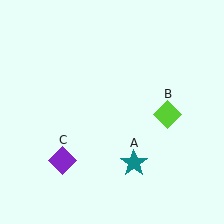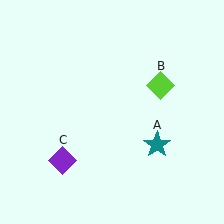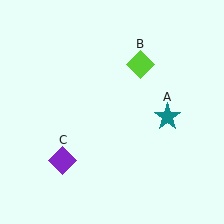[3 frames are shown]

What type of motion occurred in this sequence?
The teal star (object A), lime diamond (object B) rotated counterclockwise around the center of the scene.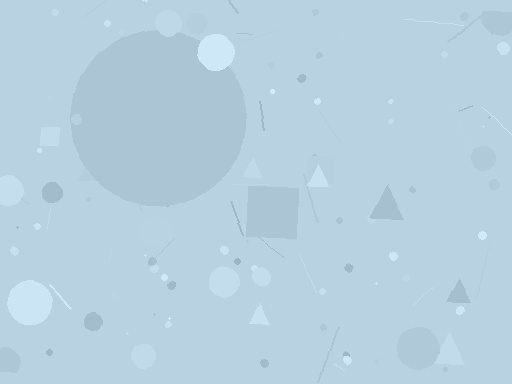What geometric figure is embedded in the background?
A circle is embedded in the background.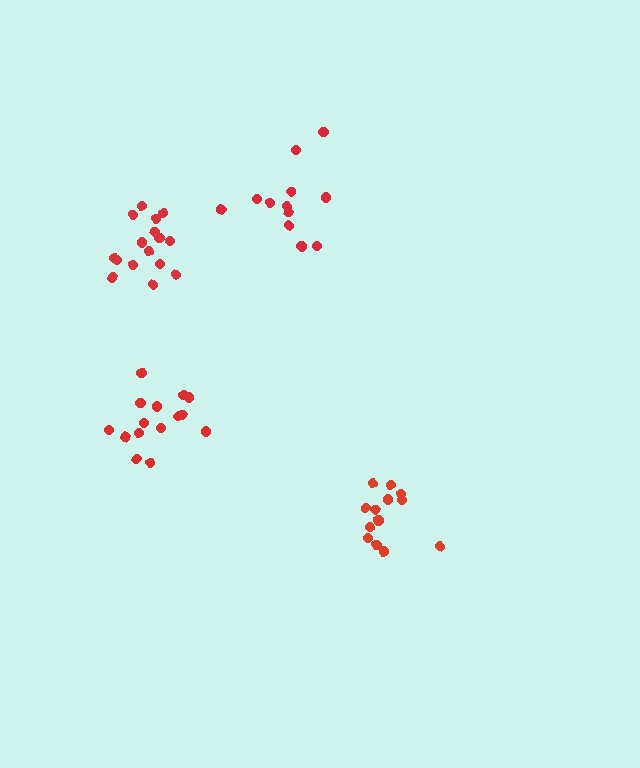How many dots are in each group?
Group 1: 15 dots, Group 2: 13 dots, Group 3: 16 dots, Group 4: 13 dots (57 total).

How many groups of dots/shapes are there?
There are 4 groups.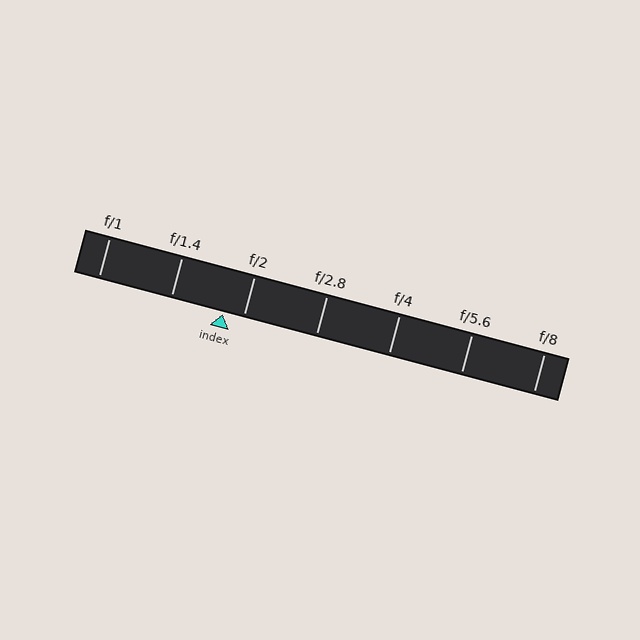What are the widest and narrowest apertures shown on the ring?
The widest aperture shown is f/1 and the narrowest is f/8.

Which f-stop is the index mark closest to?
The index mark is closest to f/2.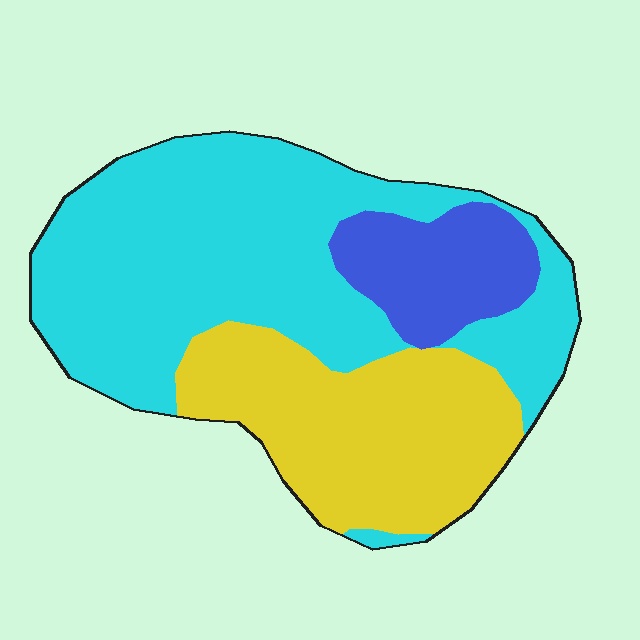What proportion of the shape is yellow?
Yellow covers roughly 30% of the shape.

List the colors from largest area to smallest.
From largest to smallest: cyan, yellow, blue.